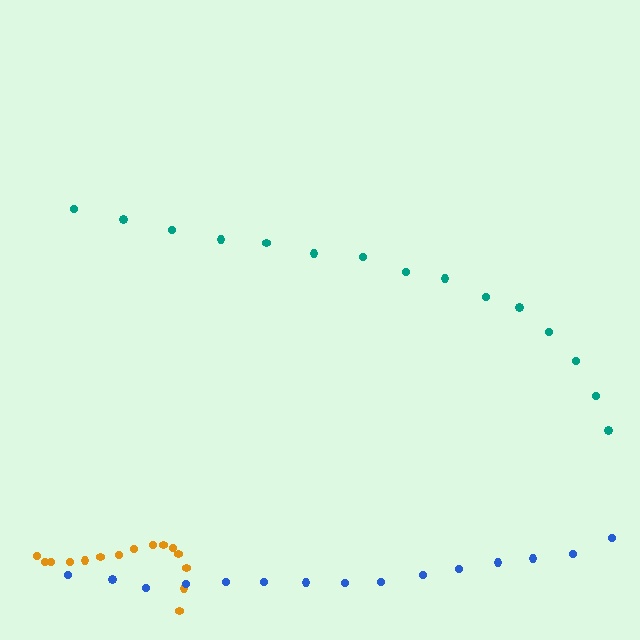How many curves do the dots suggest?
There are 3 distinct paths.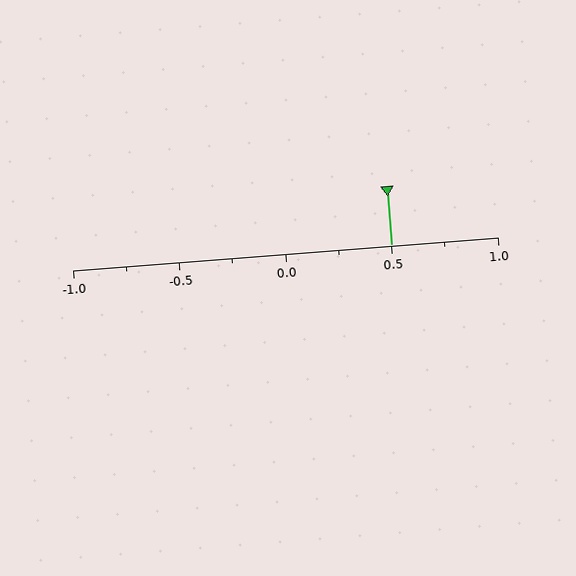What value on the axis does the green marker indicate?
The marker indicates approximately 0.5.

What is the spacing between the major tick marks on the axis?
The major ticks are spaced 0.5 apart.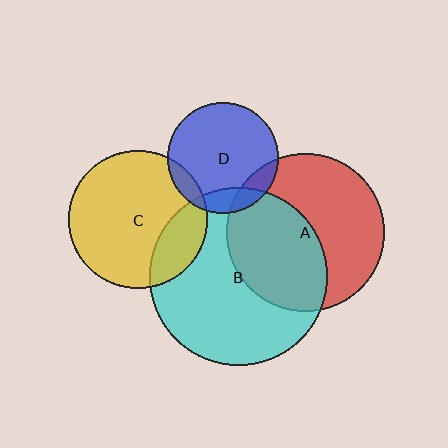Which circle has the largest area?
Circle B (cyan).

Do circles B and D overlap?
Yes.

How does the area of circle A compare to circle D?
Approximately 2.0 times.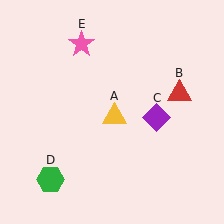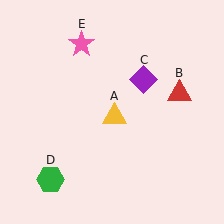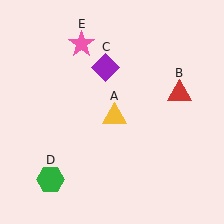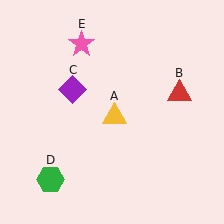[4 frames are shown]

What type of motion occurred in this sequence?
The purple diamond (object C) rotated counterclockwise around the center of the scene.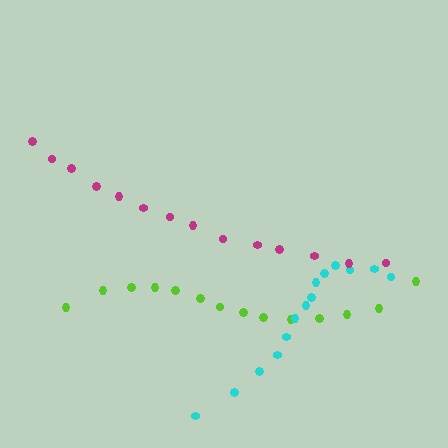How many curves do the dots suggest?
There are 3 distinct paths.